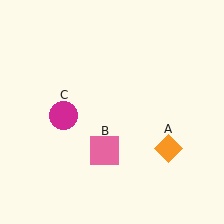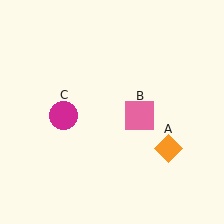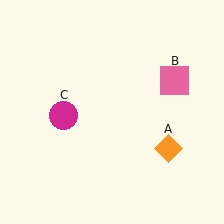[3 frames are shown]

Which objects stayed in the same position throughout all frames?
Orange diamond (object A) and magenta circle (object C) remained stationary.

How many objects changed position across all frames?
1 object changed position: pink square (object B).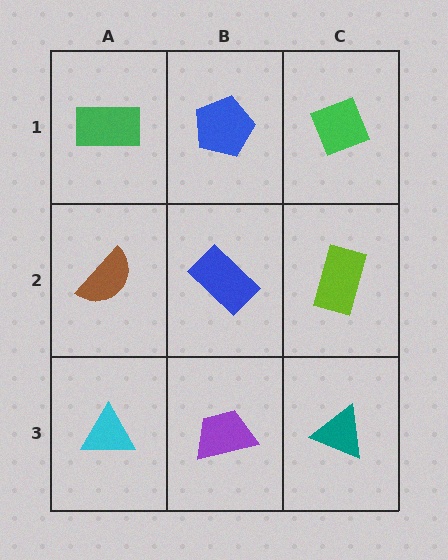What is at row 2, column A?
A brown semicircle.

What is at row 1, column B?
A blue pentagon.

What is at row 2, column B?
A blue rectangle.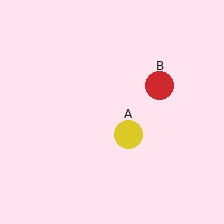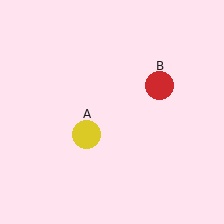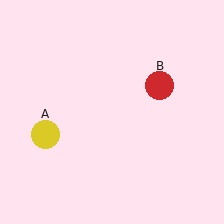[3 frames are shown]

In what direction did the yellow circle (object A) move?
The yellow circle (object A) moved left.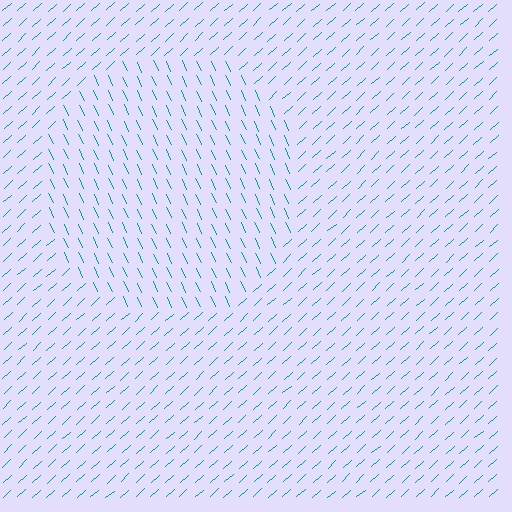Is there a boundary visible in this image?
Yes, there is a texture boundary formed by a change in line orientation.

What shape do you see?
I see a circle.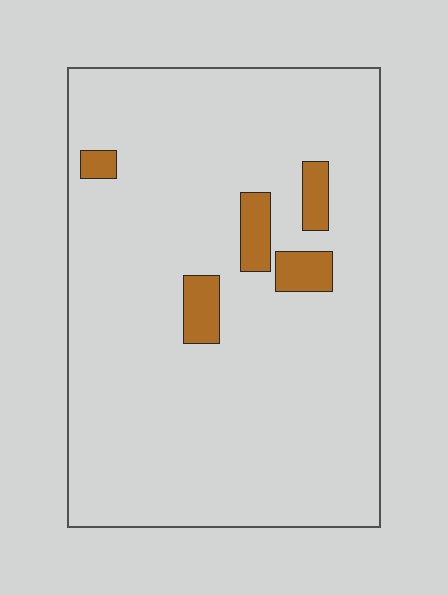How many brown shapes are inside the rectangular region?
5.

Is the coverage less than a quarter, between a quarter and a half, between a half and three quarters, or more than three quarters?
Less than a quarter.